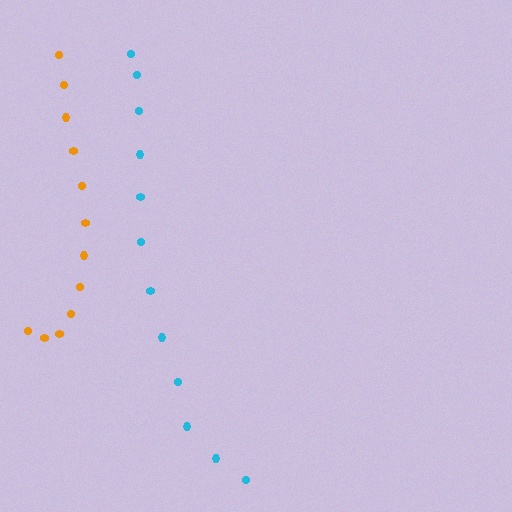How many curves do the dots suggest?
There are 2 distinct paths.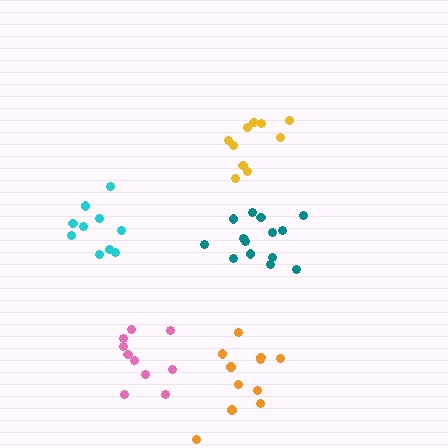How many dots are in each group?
Group 1: 10 dots, Group 2: 11 dots, Group 3: 15 dots, Group 4: 10 dots, Group 5: 10 dots (56 total).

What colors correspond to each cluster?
The clusters are colored: cyan, orange, teal, yellow, pink.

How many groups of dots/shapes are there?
There are 5 groups.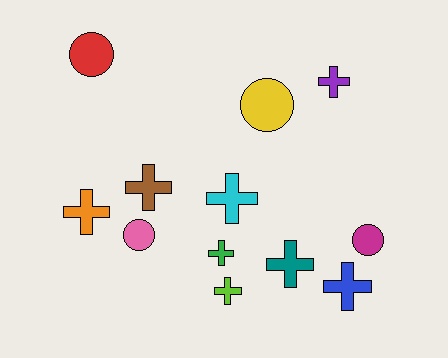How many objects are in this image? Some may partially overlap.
There are 12 objects.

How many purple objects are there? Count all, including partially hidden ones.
There is 1 purple object.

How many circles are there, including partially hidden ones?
There are 4 circles.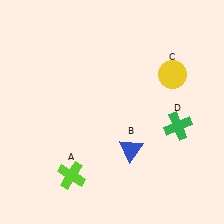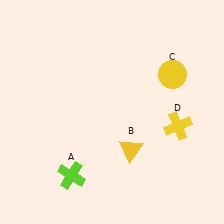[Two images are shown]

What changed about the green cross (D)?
In Image 1, D is green. In Image 2, it changed to yellow.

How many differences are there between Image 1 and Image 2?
There are 2 differences between the two images.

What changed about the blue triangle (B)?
In Image 1, B is blue. In Image 2, it changed to yellow.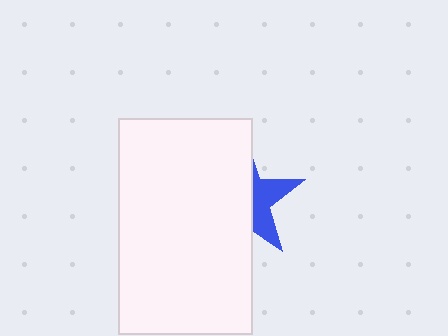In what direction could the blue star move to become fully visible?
The blue star could move right. That would shift it out from behind the white rectangle entirely.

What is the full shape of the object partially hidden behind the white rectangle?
The partially hidden object is a blue star.